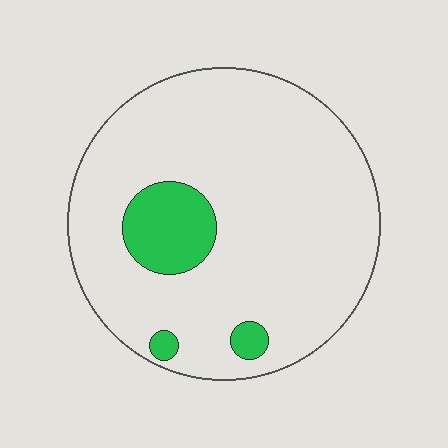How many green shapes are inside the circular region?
3.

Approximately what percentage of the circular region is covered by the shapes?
Approximately 10%.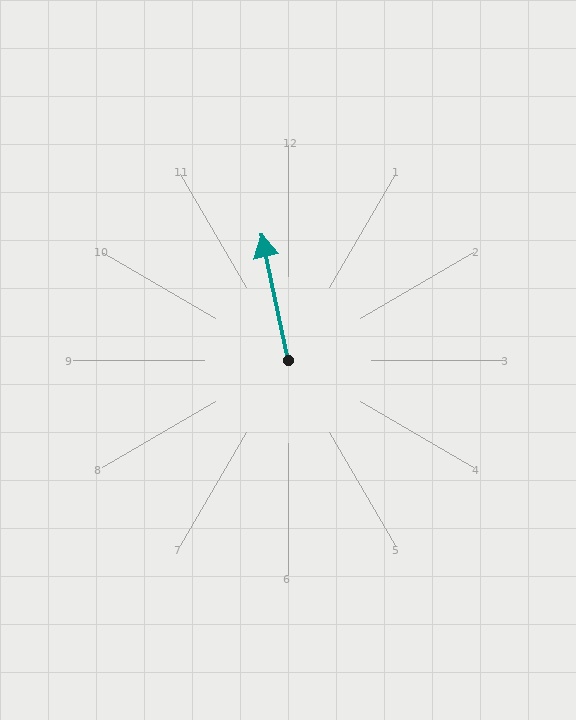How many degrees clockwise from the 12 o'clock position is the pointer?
Approximately 348 degrees.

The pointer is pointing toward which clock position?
Roughly 12 o'clock.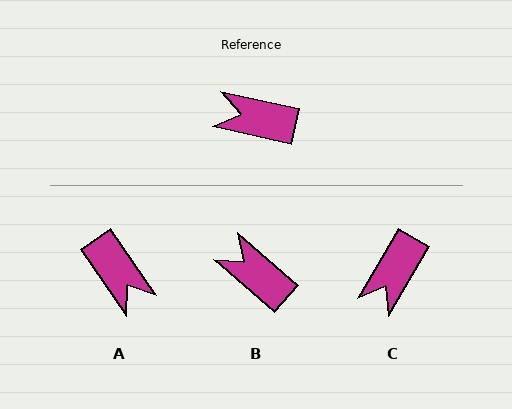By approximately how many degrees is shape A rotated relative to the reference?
Approximately 137 degrees counter-clockwise.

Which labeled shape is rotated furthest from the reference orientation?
A, about 137 degrees away.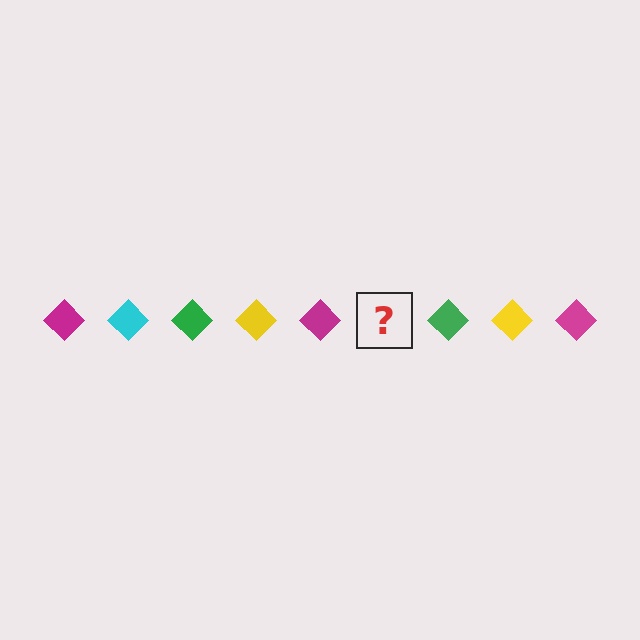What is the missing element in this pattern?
The missing element is a cyan diamond.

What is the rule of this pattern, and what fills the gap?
The rule is that the pattern cycles through magenta, cyan, green, yellow diamonds. The gap should be filled with a cyan diamond.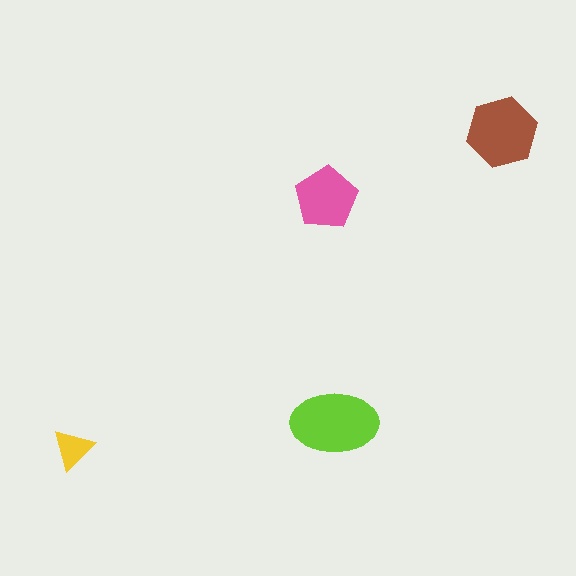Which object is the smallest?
The yellow triangle.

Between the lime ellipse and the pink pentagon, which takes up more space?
The lime ellipse.